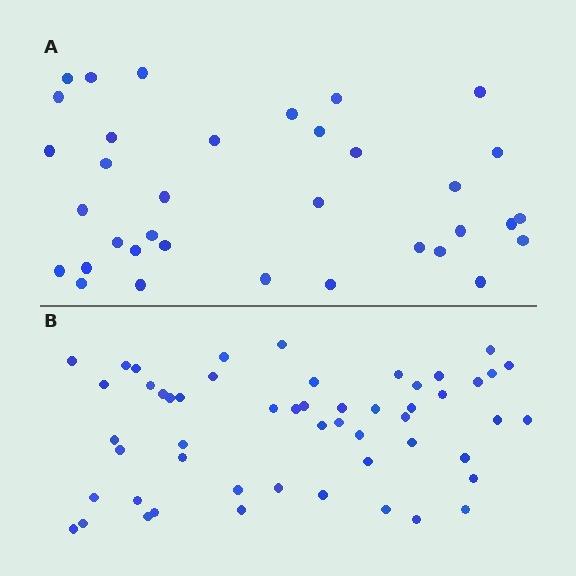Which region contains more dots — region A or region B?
Region B (the bottom region) has more dots.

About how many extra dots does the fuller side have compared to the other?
Region B has approximately 20 more dots than region A.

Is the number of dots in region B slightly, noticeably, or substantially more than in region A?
Region B has substantially more. The ratio is roughly 1.5 to 1.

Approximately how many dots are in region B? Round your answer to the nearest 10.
About 50 dots. (The exact count is 53, which rounds to 50.)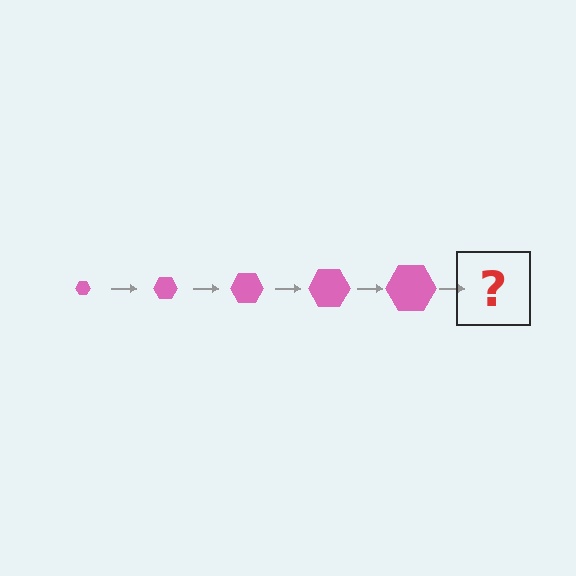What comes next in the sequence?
The next element should be a pink hexagon, larger than the previous one.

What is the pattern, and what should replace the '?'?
The pattern is that the hexagon gets progressively larger each step. The '?' should be a pink hexagon, larger than the previous one.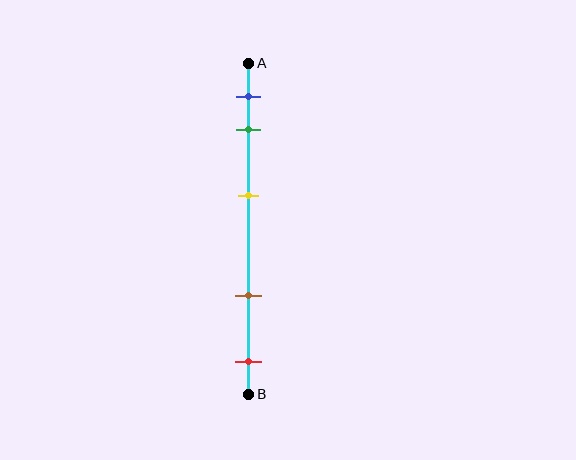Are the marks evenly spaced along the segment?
No, the marks are not evenly spaced.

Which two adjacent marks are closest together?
The blue and green marks are the closest adjacent pair.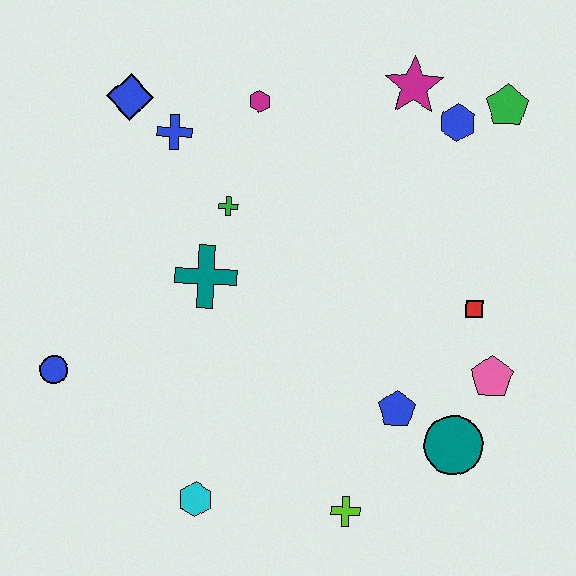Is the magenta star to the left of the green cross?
No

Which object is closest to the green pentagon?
The blue hexagon is closest to the green pentagon.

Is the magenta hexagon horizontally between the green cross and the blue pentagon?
Yes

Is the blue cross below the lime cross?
No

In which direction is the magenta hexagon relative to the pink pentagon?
The magenta hexagon is above the pink pentagon.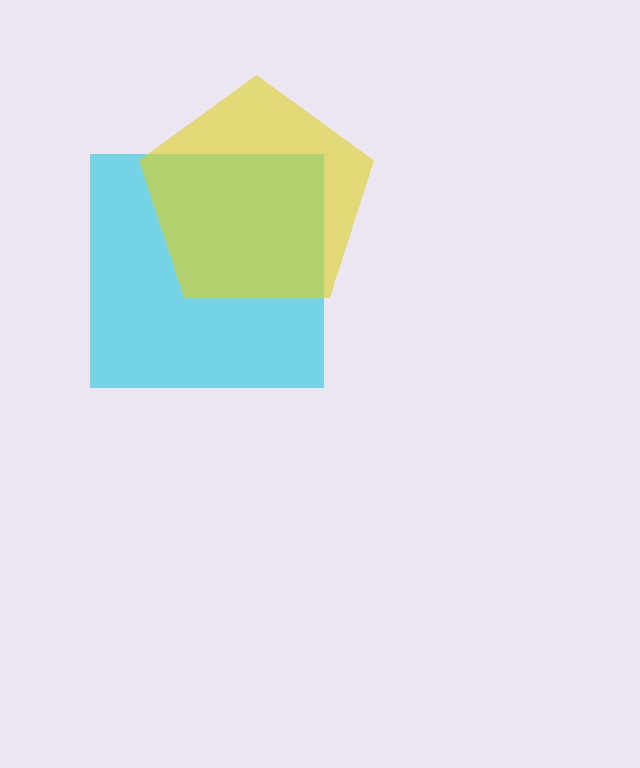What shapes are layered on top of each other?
The layered shapes are: a cyan square, a yellow pentagon.